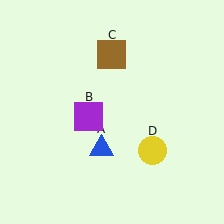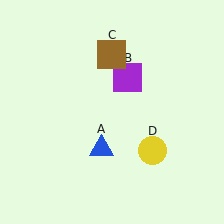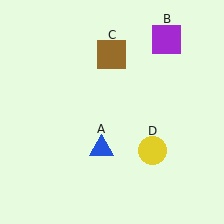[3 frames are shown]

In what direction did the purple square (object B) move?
The purple square (object B) moved up and to the right.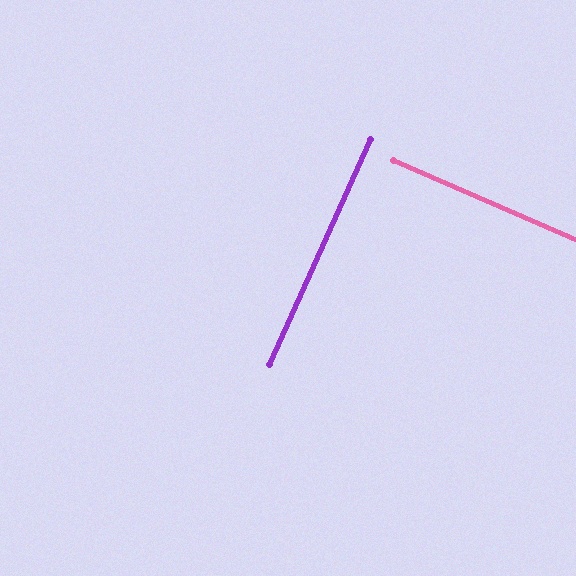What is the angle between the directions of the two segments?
Approximately 89 degrees.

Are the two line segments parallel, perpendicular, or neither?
Perpendicular — they meet at approximately 89°.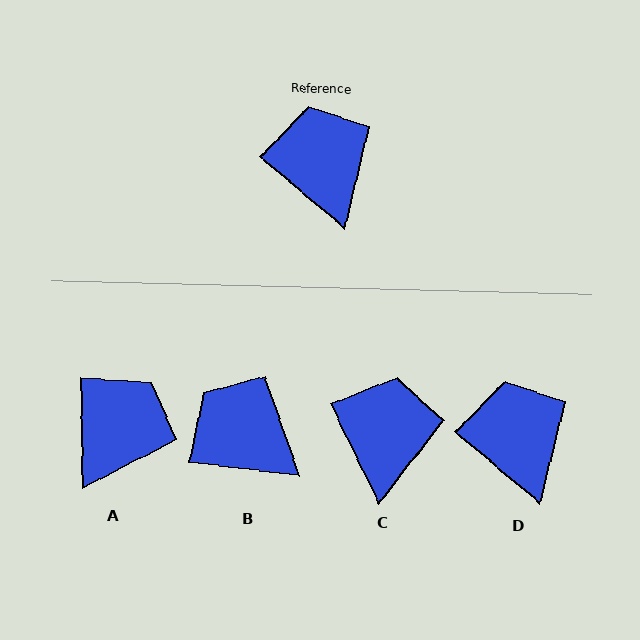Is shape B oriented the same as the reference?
No, it is off by about 33 degrees.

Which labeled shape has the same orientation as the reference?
D.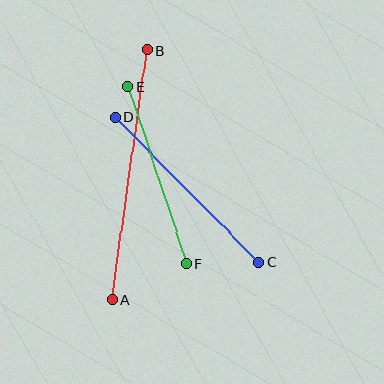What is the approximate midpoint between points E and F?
The midpoint is at approximately (157, 175) pixels.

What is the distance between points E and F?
The distance is approximately 186 pixels.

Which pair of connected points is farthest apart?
Points A and B are farthest apart.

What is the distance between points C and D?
The distance is approximately 204 pixels.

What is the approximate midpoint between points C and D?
The midpoint is at approximately (187, 190) pixels.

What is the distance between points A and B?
The distance is approximately 252 pixels.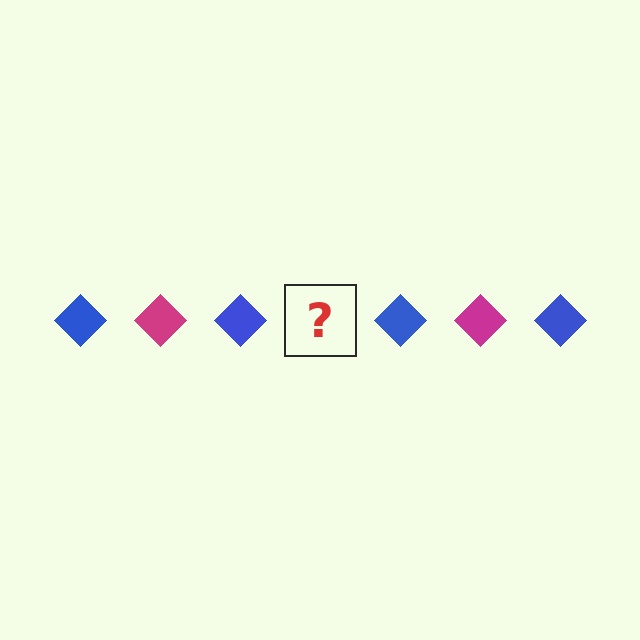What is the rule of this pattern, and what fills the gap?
The rule is that the pattern cycles through blue, magenta diamonds. The gap should be filled with a magenta diamond.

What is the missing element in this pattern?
The missing element is a magenta diamond.